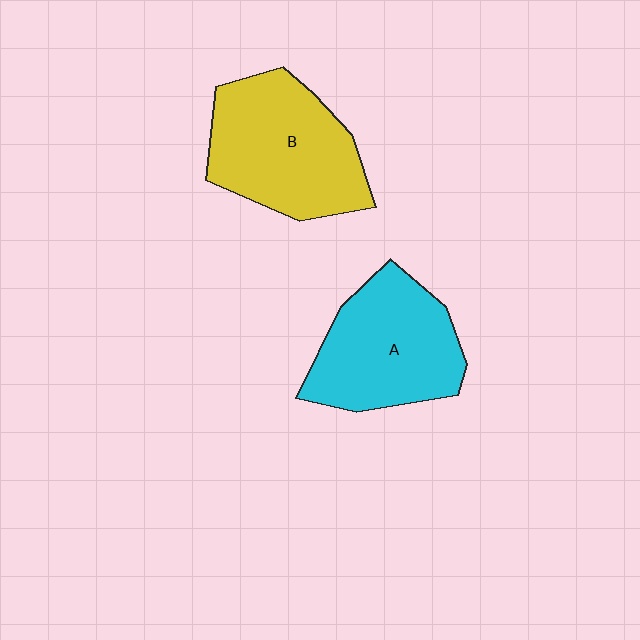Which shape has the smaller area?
Shape A (cyan).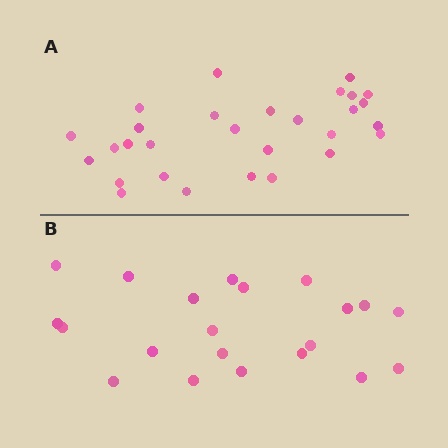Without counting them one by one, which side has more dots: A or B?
Region A (the top region) has more dots.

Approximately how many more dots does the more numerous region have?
Region A has roughly 8 or so more dots than region B.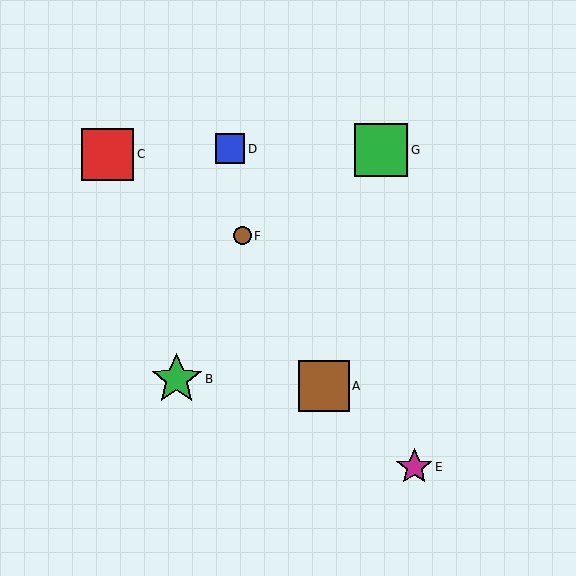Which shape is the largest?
The green square (labeled G) is the largest.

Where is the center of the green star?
The center of the green star is at (177, 379).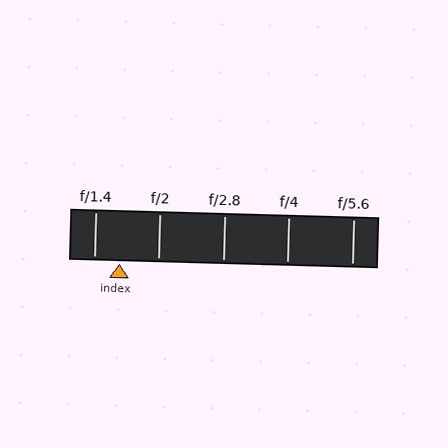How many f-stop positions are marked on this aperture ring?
There are 5 f-stop positions marked.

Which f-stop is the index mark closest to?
The index mark is closest to f/1.4.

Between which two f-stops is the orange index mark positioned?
The index mark is between f/1.4 and f/2.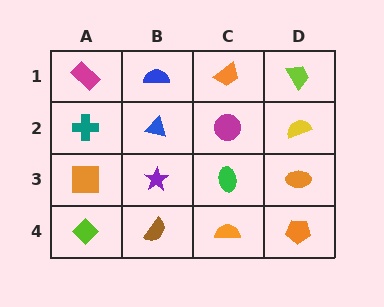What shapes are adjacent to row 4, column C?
A green ellipse (row 3, column C), a brown semicircle (row 4, column B), an orange pentagon (row 4, column D).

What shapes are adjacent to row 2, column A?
A magenta rectangle (row 1, column A), an orange square (row 3, column A), a blue triangle (row 2, column B).